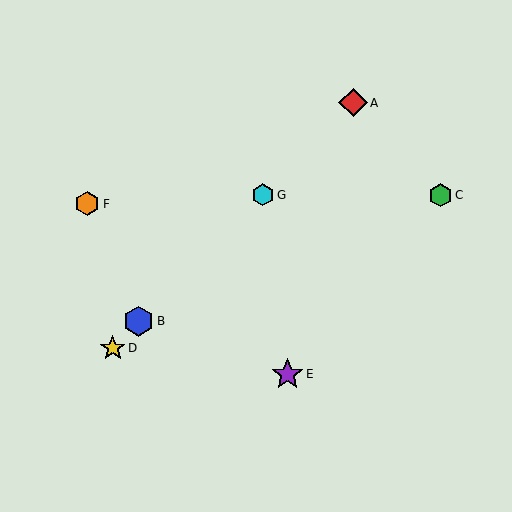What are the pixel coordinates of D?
Object D is at (113, 348).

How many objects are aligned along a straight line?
4 objects (A, B, D, G) are aligned along a straight line.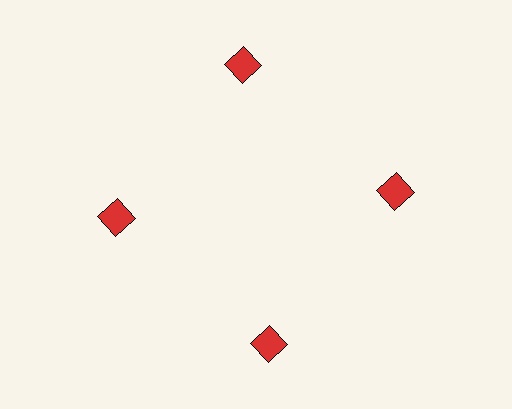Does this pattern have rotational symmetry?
Yes, this pattern has 4-fold rotational symmetry. It looks the same after rotating 90 degrees around the center.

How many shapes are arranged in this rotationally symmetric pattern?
There are 4 shapes, arranged in 4 groups of 1.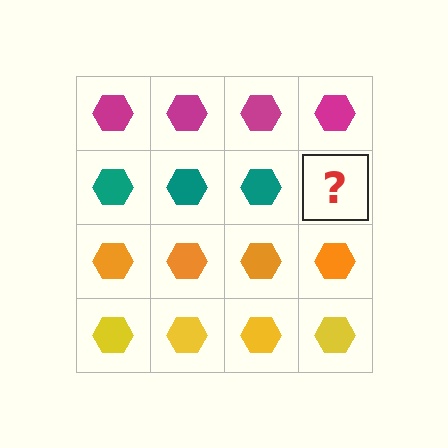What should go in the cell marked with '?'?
The missing cell should contain a teal hexagon.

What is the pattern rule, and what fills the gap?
The rule is that each row has a consistent color. The gap should be filled with a teal hexagon.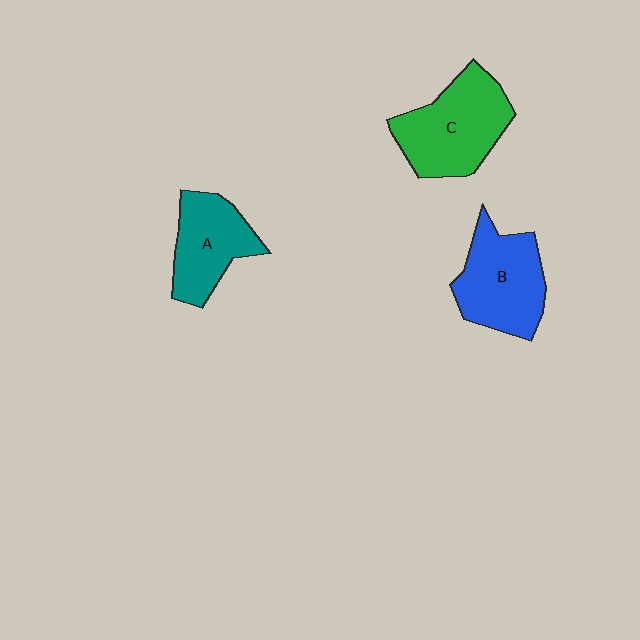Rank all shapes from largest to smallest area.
From largest to smallest: C (green), B (blue), A (teal).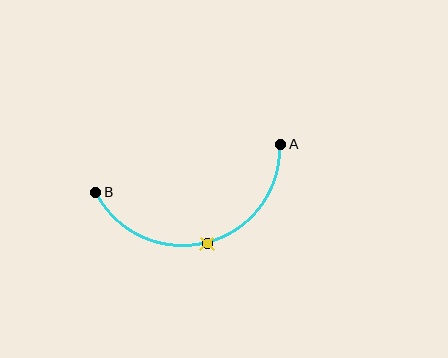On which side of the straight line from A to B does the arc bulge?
The arc bulges below the straight line connecting A and B.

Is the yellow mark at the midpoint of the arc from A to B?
Yes. The yellow mark lies on the arc at equal arc-length from both A and B — it is the arc midpoint.